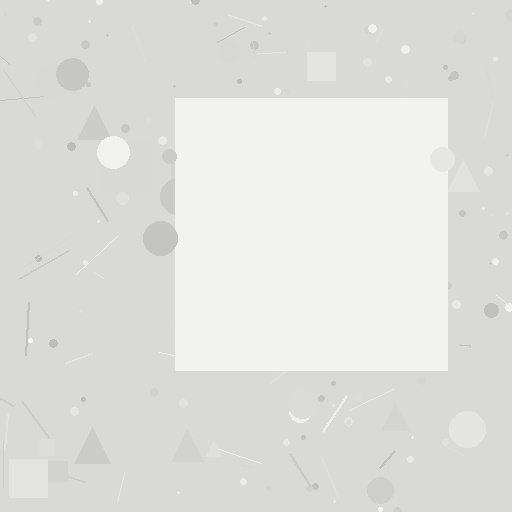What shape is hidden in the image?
A square is hidden in the image.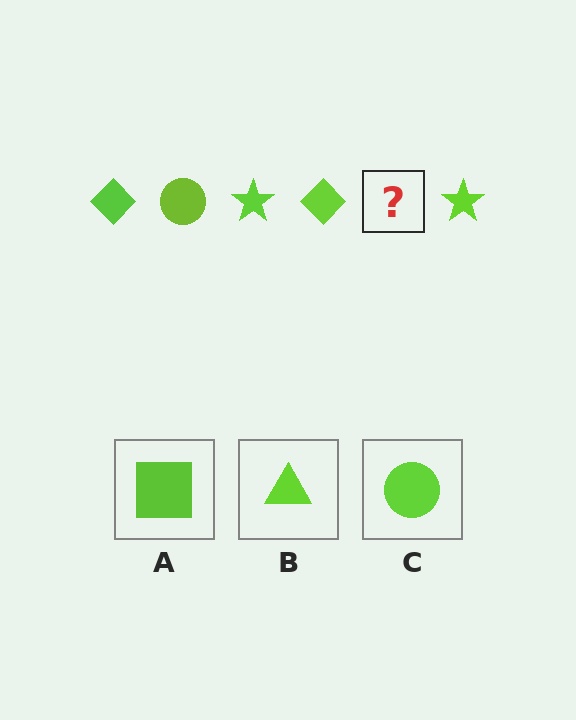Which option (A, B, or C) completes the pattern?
C.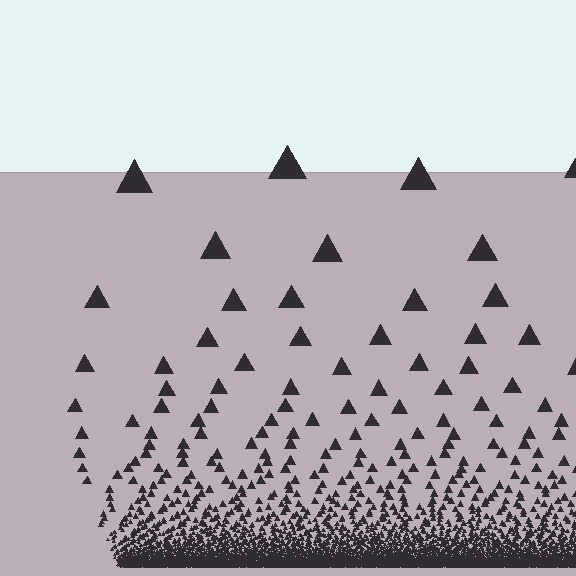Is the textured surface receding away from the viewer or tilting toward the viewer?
The surface appears to tilt toward the viewer. Texture elements get larger and sparser toward the top.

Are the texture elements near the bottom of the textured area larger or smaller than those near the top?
Smaller. The gradient is inverted — elements near the bottom are smaller and denser.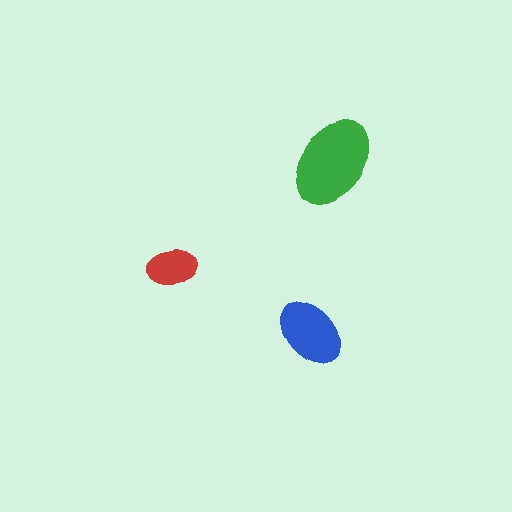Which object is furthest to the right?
The green ellipse is rightmost.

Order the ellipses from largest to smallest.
the green one, the blue one, the red one.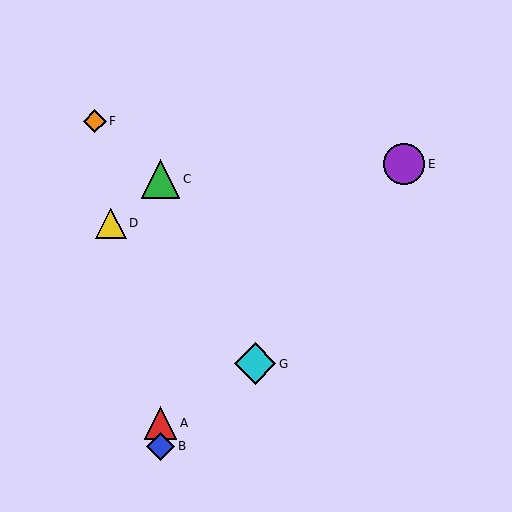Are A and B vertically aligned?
Yes, both are at x≈160.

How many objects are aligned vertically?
3 objects (A, B, C) are aligned vertically.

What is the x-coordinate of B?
Object B is at x≈160.